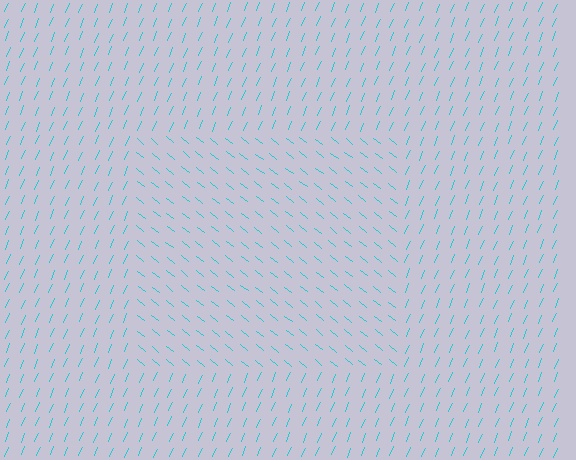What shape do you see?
I see a rectangle.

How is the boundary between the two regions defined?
The boundary is defined purely by a change in line orientation (approximately 74 degrees difference). All lines are the same color and thickness.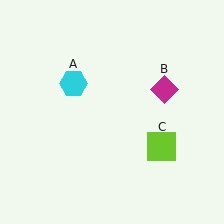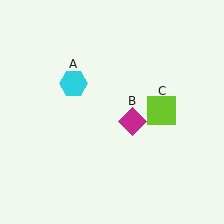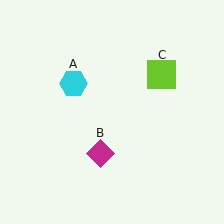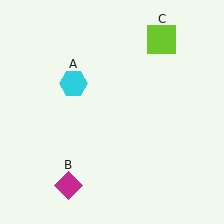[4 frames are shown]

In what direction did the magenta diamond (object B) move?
The magenta diamond (object B) moved down and to the left.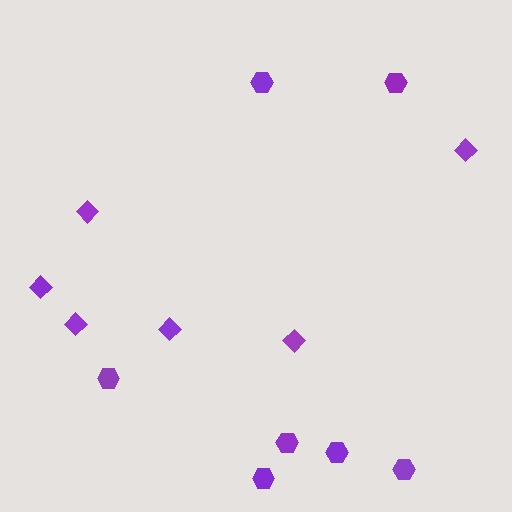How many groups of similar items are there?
There are 2 groups: one group of diamonds (6) and one group of hexagons (7).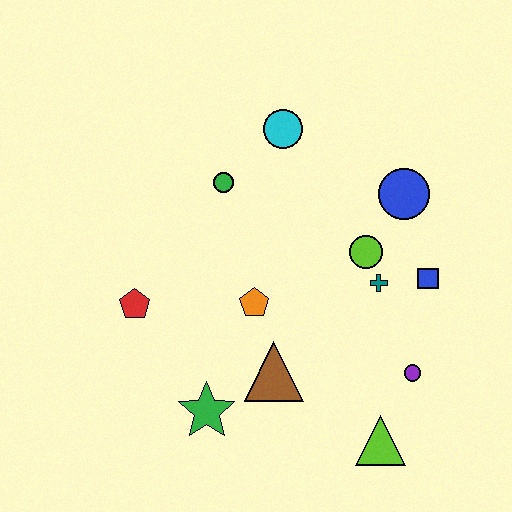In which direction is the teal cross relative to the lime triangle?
The teal cross is above the lime triangle.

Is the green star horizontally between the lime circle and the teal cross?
No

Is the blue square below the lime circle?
Yes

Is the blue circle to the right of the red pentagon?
Yes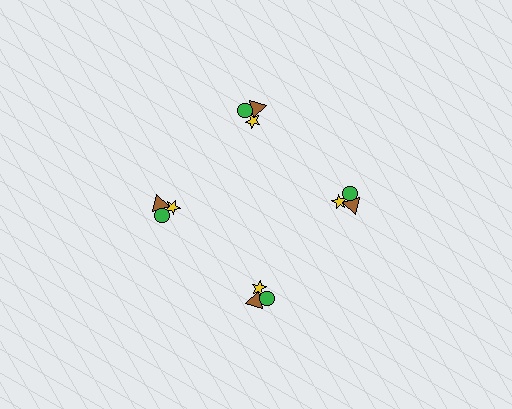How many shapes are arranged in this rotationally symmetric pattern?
There are 12 shapes, arranged in 4 groups of 3.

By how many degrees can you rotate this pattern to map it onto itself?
The pattern maps onto itself every 90 degrees of rotation.